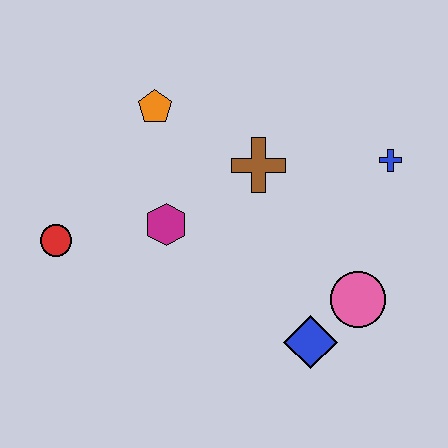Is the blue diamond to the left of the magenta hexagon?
No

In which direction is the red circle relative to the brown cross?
The red circle is to the left of the brown cross.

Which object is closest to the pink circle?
The blue diamond is closest to the pink circle.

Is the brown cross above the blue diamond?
Yes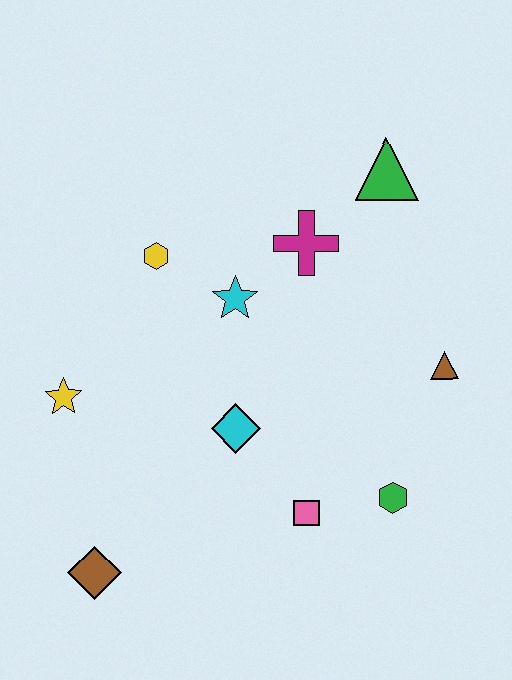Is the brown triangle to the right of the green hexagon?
Yes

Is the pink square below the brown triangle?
Yes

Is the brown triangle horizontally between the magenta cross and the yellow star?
No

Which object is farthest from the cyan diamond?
The green triangle is farthest from the cyan diamond.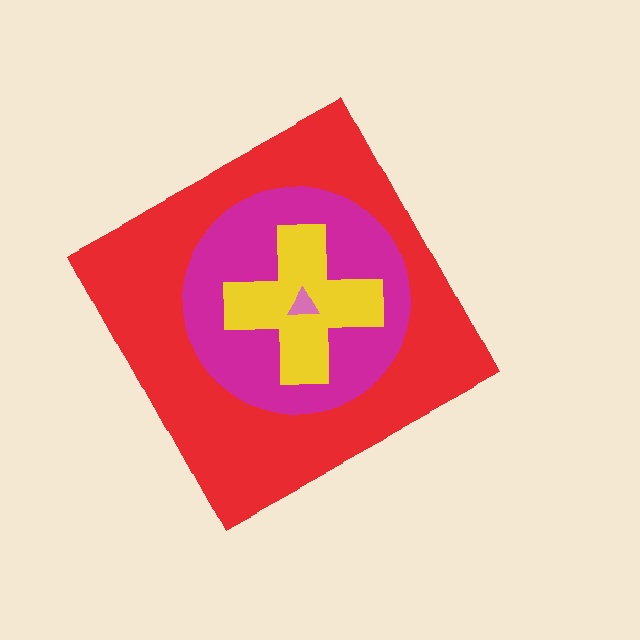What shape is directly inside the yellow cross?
The pink triangle.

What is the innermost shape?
The pink triangle.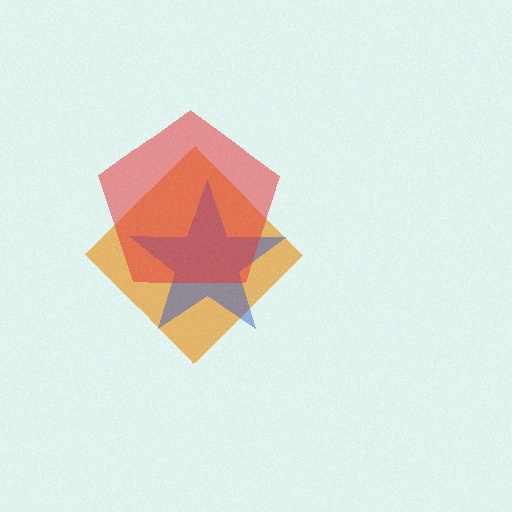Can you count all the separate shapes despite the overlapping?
Yes, there are 3 separate shapes.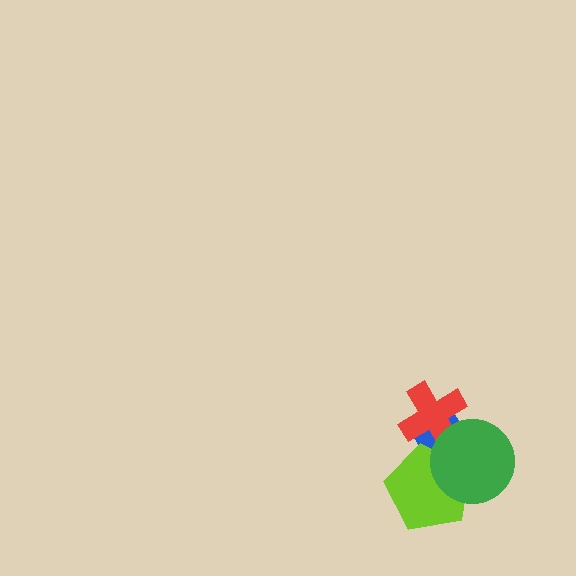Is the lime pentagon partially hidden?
Yes, it is partially covered by another shape.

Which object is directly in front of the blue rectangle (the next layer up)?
The lime pentagon is directly in front of the blue rectangle.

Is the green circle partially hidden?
No, no other shape covers it.